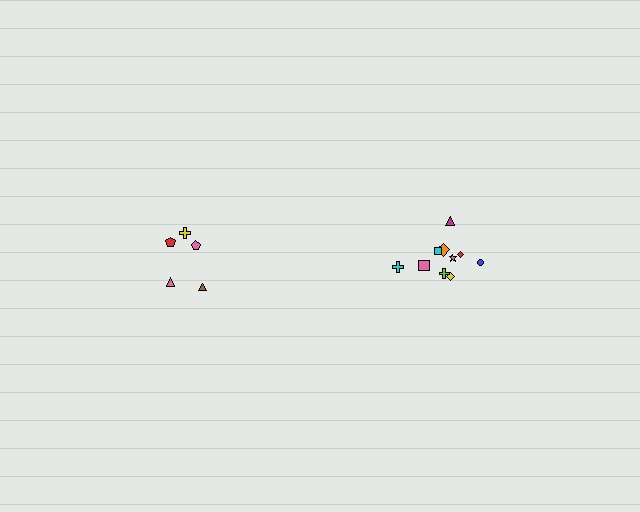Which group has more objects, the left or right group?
The right group.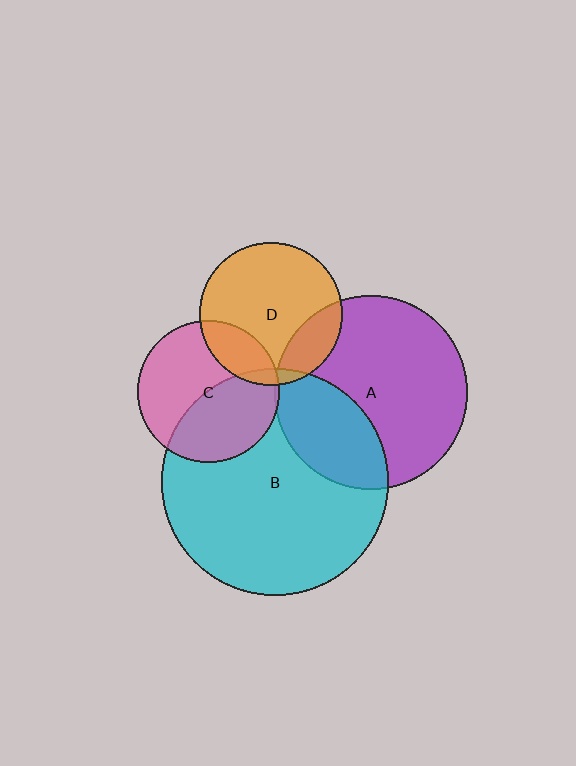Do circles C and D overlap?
Yes.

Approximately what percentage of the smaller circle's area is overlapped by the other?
Approximately 20%.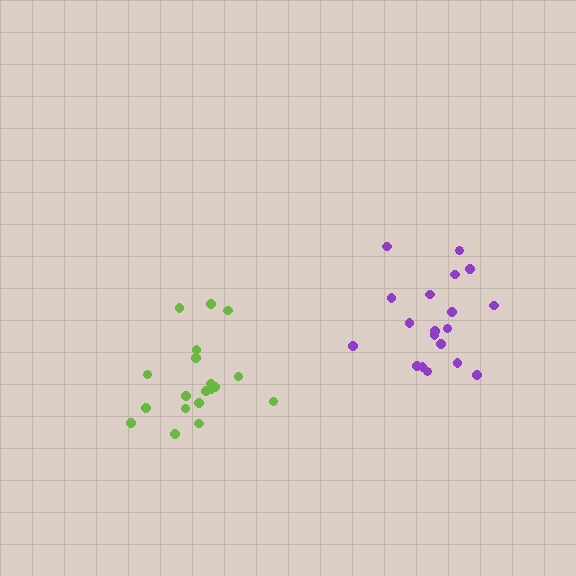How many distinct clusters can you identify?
There are 2 distinct clusters.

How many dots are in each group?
Group 1: 19 dots, Group 2: 19 dots (38 total).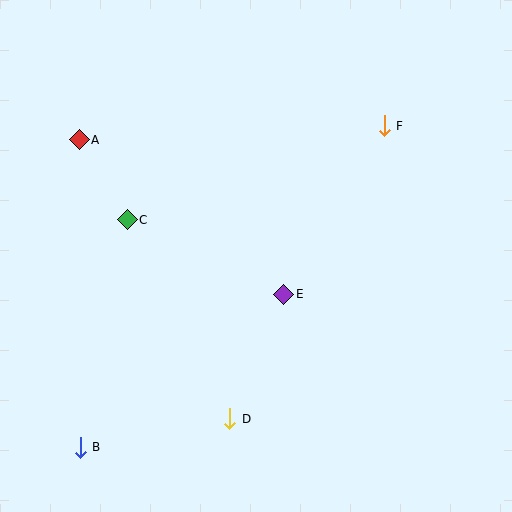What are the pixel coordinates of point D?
Point D is at (230, 419).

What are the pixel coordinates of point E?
Point E is at (284, 294).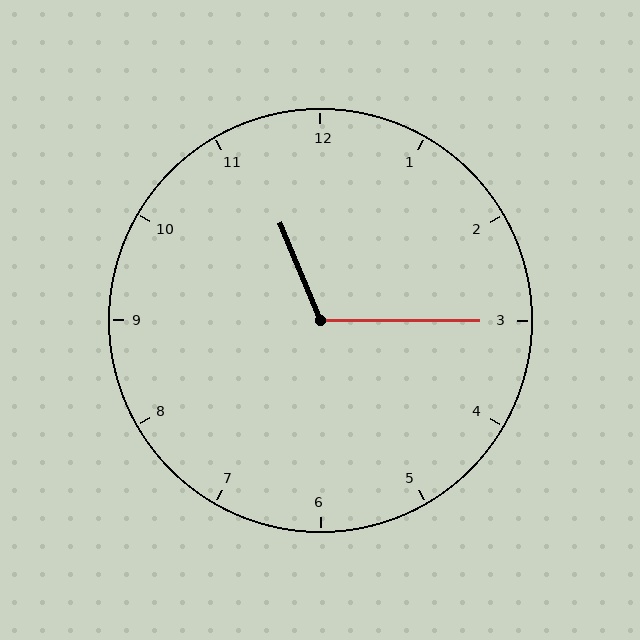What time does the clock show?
11:15.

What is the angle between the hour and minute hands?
Approximately 112 degrees.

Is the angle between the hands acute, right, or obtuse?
It is obtuse.